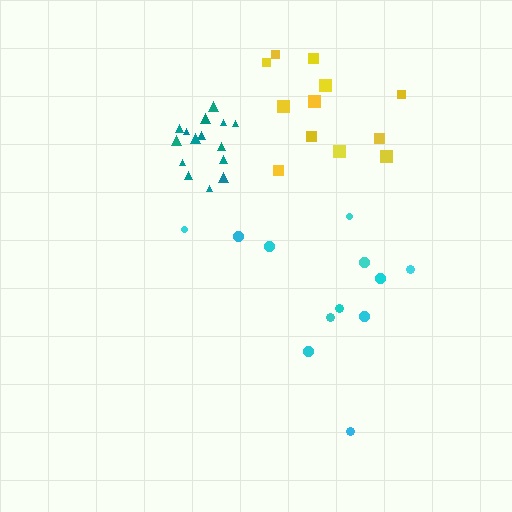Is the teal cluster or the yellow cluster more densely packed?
Teal.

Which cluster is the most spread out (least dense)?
Cyan.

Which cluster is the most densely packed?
Teal.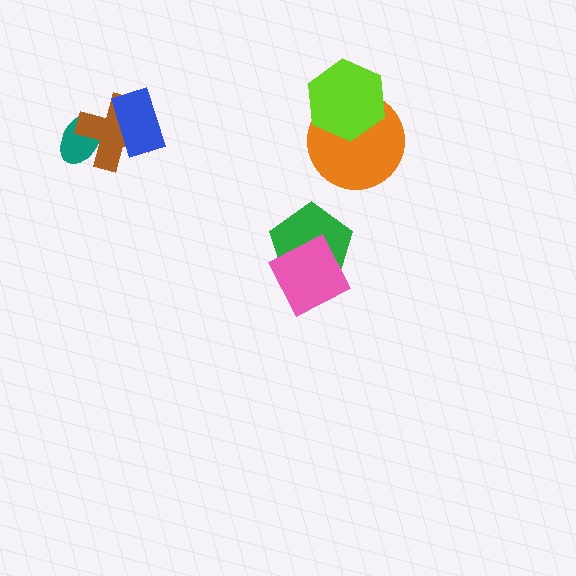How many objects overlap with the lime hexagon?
1 object overlaps with the lime hexagon.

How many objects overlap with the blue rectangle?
1 object overlaps with the blue rectangle.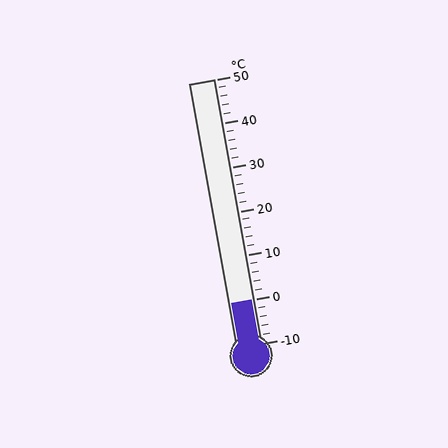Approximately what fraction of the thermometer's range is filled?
The thermometer is filled to approximately 15% of its range.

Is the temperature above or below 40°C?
The temperature is below 40°C.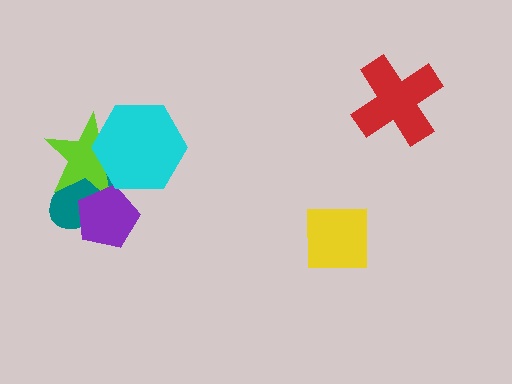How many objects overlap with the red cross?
0 objects overlap with the red cross.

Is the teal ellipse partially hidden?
Yes, it is partially covered by another shape.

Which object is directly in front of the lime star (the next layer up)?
The purple pentagon is directly in front of the lime star.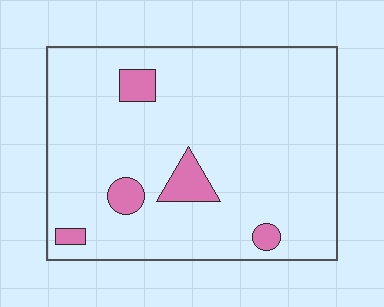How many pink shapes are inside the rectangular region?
5.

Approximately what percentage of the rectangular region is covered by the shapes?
Approximately 10%.